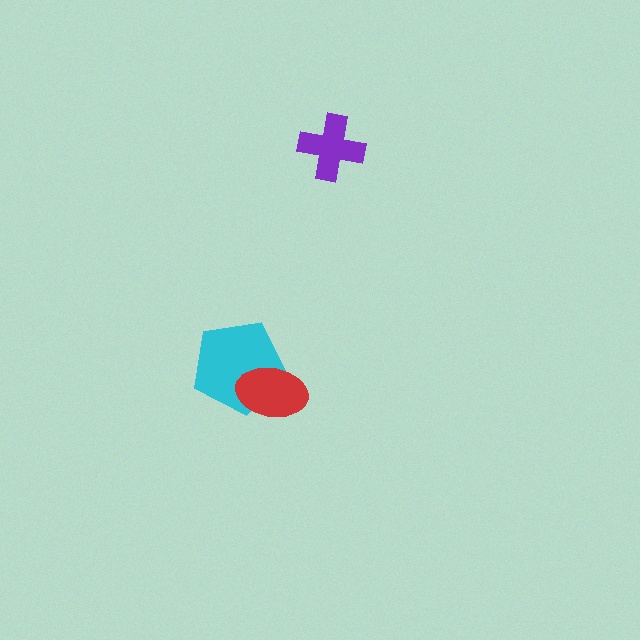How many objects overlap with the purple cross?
0 objects overlap with the purple cross.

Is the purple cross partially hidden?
No, no other shape covers it.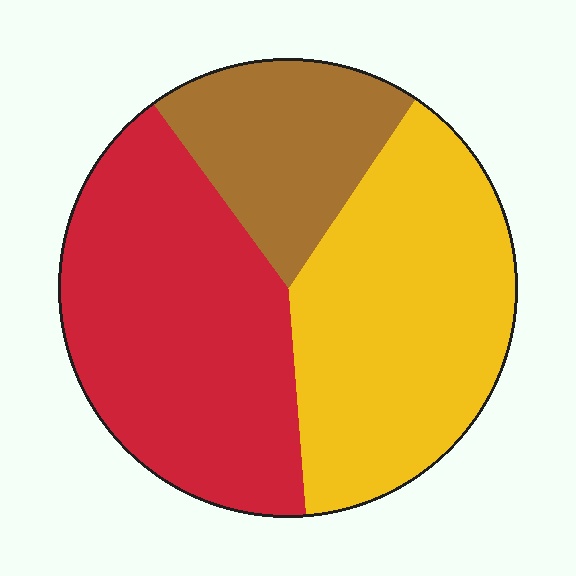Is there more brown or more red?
Red.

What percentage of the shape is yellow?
Yellow takes up about two fifths (2/5) of the shape.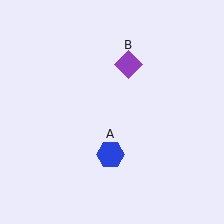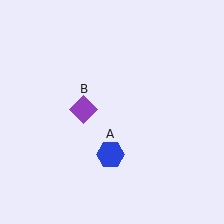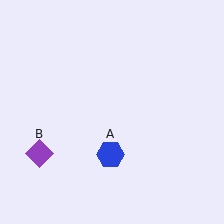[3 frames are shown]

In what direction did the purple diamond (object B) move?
The purple diamond (object B) moved down and to the left.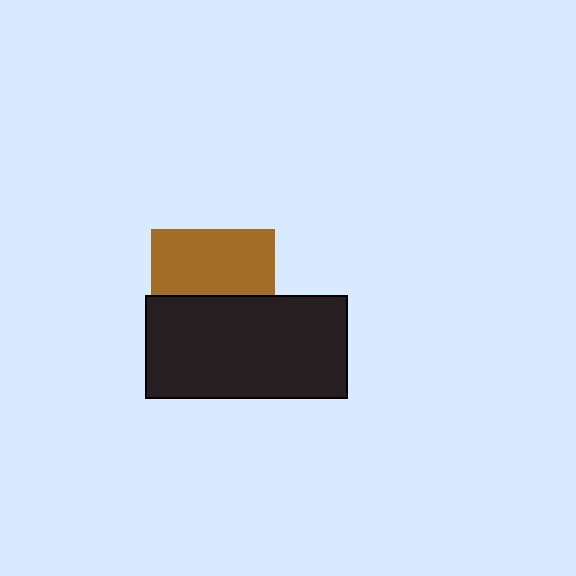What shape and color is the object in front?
The object in front is a black rectangle.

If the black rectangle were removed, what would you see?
You would see the complete brown square.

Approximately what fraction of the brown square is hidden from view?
Roughly 47% of the brown square is hidden behind the black rectangle.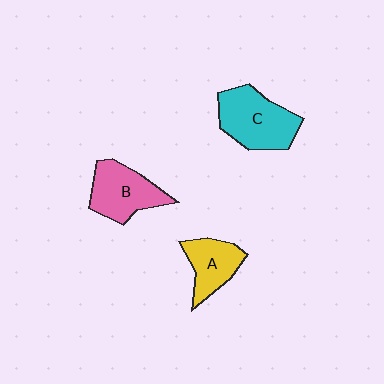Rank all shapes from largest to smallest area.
From largest to smallest: C (cyan), B (pink), A (yellow).